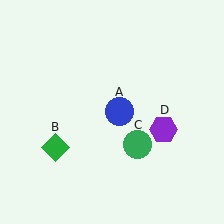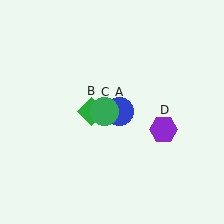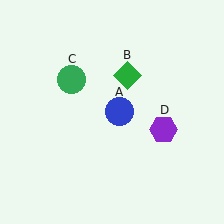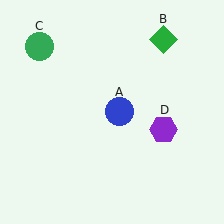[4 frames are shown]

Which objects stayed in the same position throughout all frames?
Blue circle (object A) and purple hexagon (object D) remained stationary.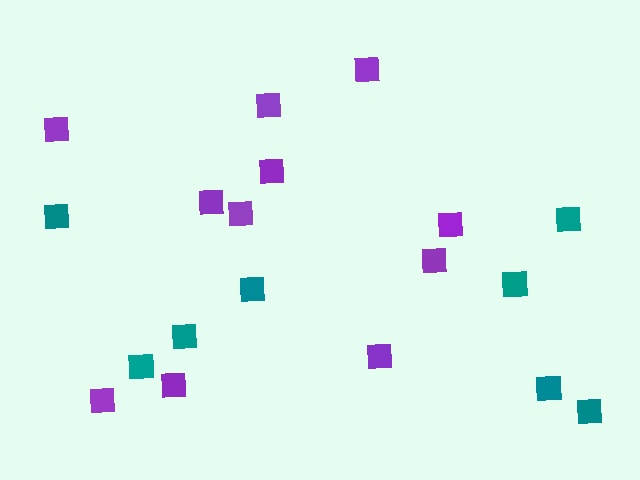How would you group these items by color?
There are 2 groups: one group of teal squares (8) and one group of purple squares (11).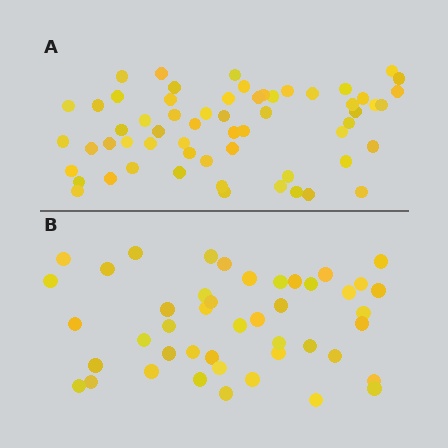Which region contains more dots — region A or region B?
Region A (the top region) has more dots.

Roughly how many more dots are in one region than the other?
Region A has approximately 15 more dots than region B.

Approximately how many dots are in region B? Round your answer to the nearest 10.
About 40 dots. (The exact count is 45, which rounds to 40.)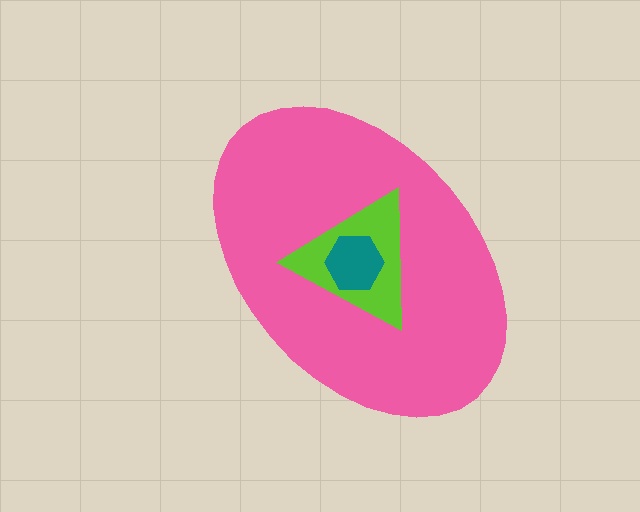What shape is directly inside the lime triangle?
The teal hexagon.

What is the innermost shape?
The teal hexagon.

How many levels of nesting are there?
3.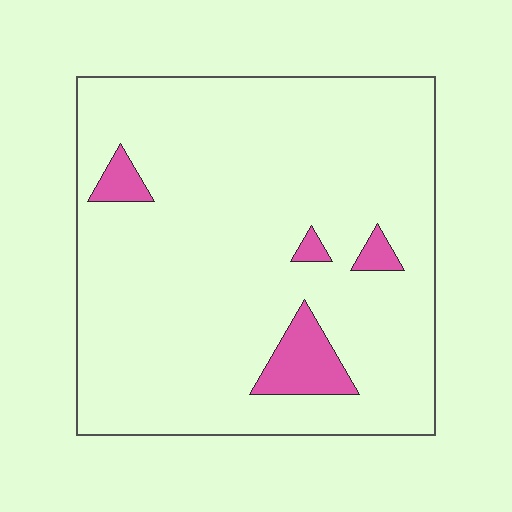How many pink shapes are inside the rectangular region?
4.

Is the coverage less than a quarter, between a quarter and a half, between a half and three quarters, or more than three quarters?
Less than a quarter.